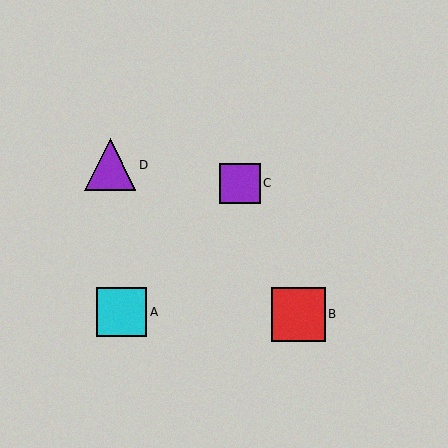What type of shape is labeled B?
Shape B is a red square.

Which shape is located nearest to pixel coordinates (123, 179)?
The purple triangle (labeled D) at (110, 165) is nearest to that location.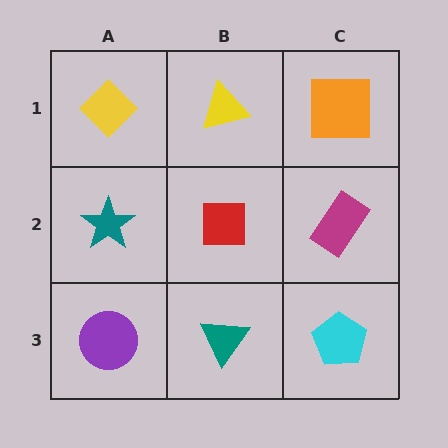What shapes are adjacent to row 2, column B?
A yellow triangle (row 1, column B), a teal triangle (row 3, column B), a teal star (row 2, column A), a magenta rectangle (row 2, column C).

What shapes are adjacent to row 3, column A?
A teal star (row 2, column A), a teal triangle (row 3, column B).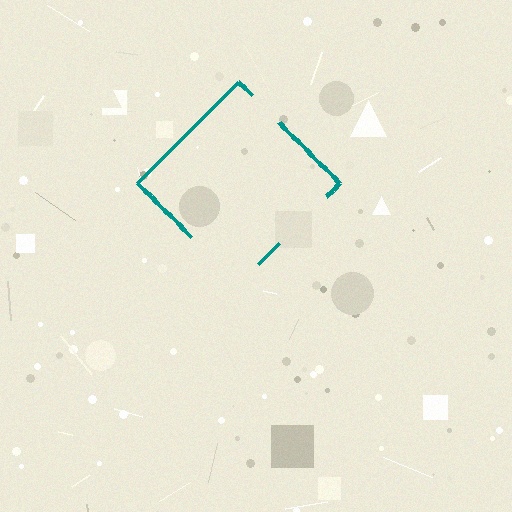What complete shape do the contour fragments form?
The contour fragments form a diamond.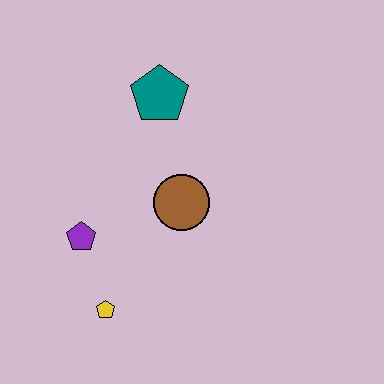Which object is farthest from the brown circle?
The yellow pentagon is farthest from the brown circle.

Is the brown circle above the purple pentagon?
Yes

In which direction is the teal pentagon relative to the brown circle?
The teal pentagon is above the brown circle.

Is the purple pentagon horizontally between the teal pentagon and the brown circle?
No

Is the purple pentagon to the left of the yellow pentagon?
Yes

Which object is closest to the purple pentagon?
The yellow pentagon is closest to the purple pentagon.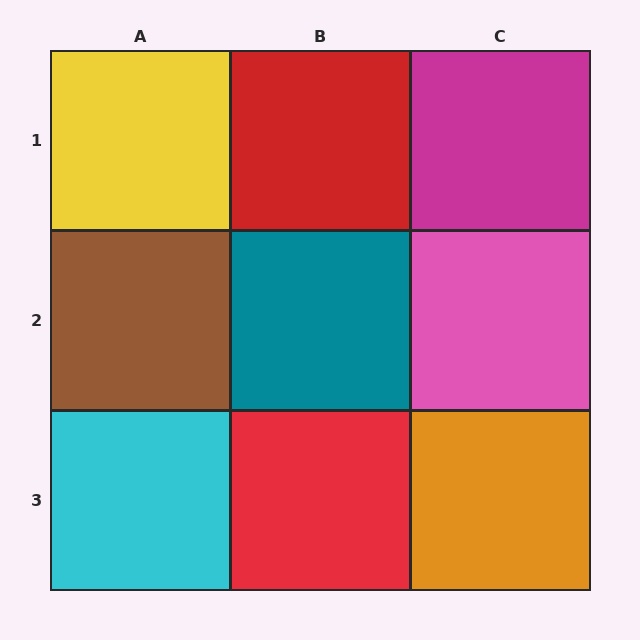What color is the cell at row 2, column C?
Pink.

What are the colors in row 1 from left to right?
Yellow, red, magenta.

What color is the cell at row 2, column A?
Brown.